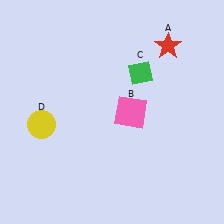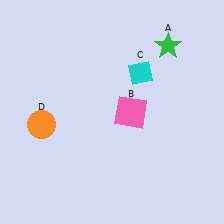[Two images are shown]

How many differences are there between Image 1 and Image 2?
There are 3 differences between the two images.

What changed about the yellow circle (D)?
In Image 1, D is yellow. In Image 2, it changed to orange.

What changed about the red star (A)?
In Image 1, A is red. In Image 2, it changed to green.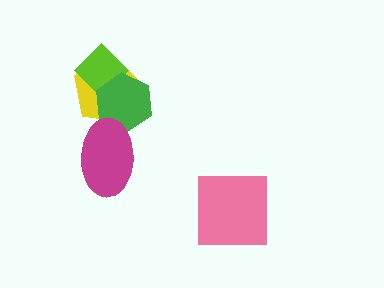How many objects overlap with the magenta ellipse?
2 objects overlap with the magenta ellipse.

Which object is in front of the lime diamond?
The green hexagon is in front of the lime diamond.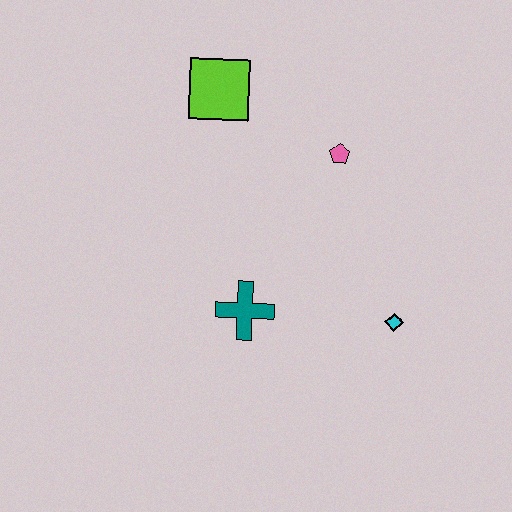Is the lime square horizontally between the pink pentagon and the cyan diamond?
No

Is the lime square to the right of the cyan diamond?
No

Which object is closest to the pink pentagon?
The lime square is closest to the pink pentagon.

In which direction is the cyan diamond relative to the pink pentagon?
The cyan diamond is below the pink pentagon.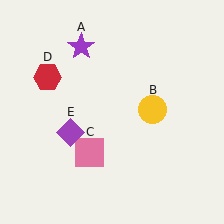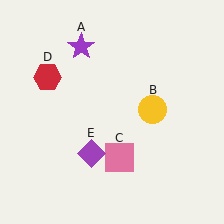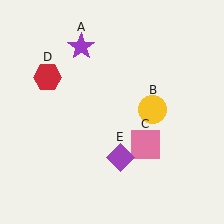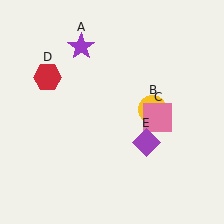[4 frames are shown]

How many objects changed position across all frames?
2 objects changed position: pink square (object C), purple diamond (object E).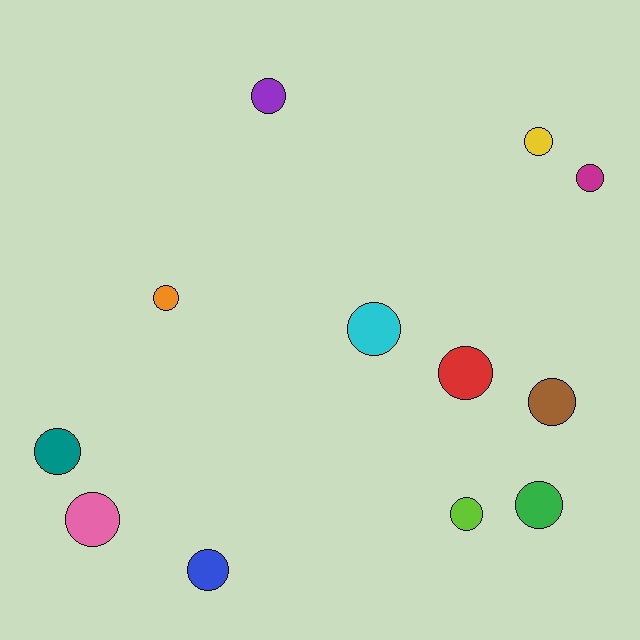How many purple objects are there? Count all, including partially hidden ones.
There is 1 purple object.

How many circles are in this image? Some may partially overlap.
There are 12 circles.